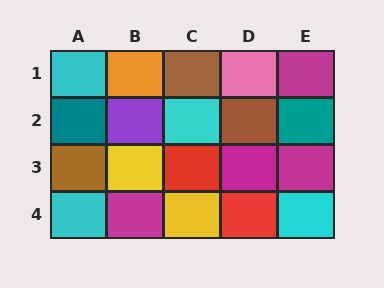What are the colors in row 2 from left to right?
Teal, purple, cyan, brown, teal.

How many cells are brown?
3 cells are brown.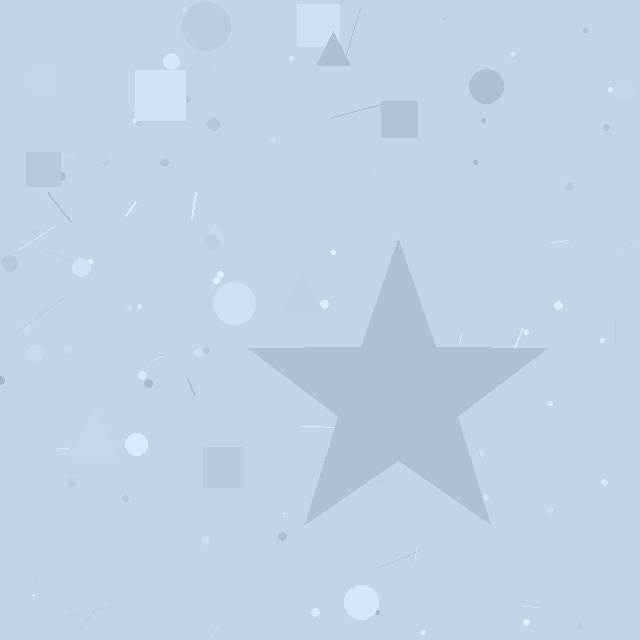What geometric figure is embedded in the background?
A star is embedded in the background.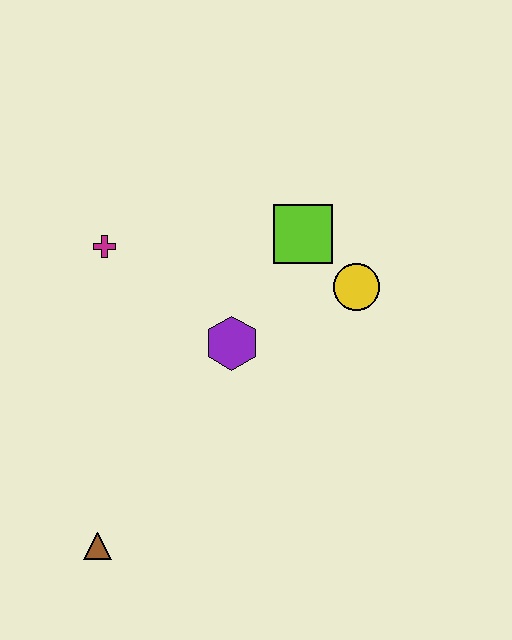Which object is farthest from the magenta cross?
The brown triangle is farthest from the magenta cross.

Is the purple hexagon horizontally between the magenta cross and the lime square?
Yes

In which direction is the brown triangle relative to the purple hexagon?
The brown triangle is below the purple hexagon.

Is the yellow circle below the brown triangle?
No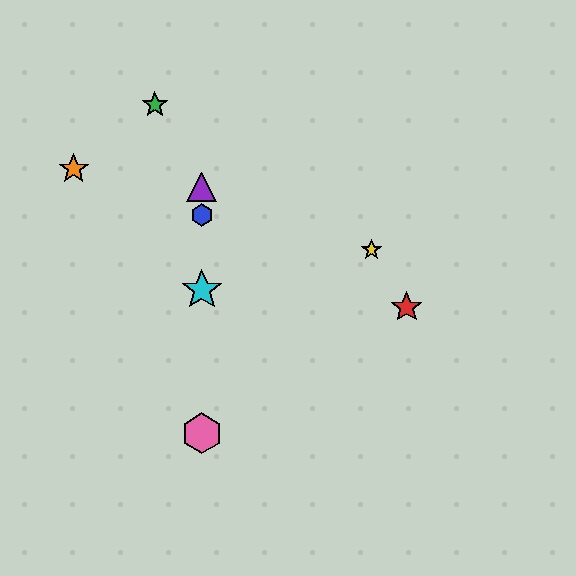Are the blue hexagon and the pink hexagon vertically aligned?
Yes, both are at x≈202.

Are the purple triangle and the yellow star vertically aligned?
No, the purple triangle is at x≈202 and the yellow star is at x≈371.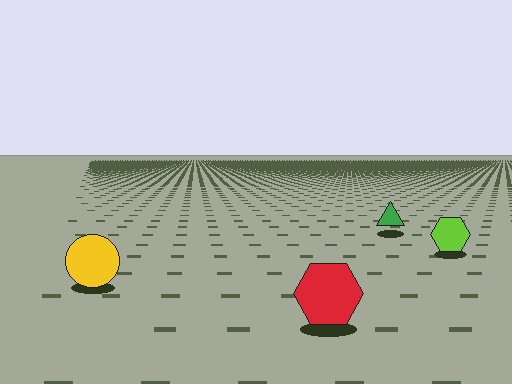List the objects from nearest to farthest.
From nearest to farthest: the red hexagon, the yellow circle, the lime hexagon, the green triangle.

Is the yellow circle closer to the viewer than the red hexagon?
No. The red hexagon is closer — you can tell from the texture gradient: the ground texture is coarser near it.